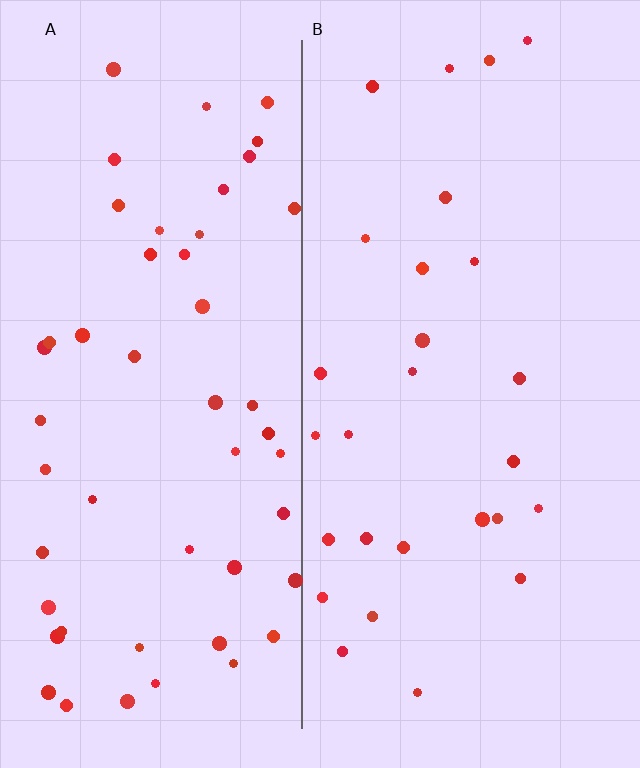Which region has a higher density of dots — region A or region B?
A (the left).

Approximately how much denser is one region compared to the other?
Approximately 1.8× — region A over region B.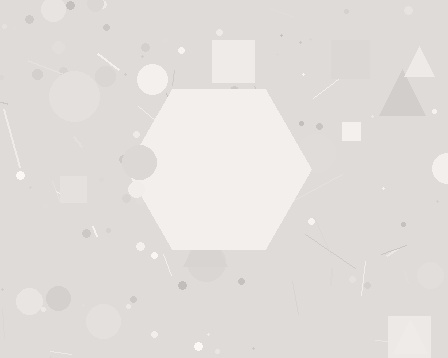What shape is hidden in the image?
A hexagon is hidden in the image.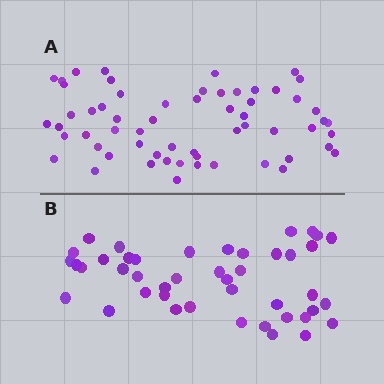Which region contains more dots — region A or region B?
Region A (the top region) has more dots.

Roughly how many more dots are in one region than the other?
Region A has approximately 15 more dots than region B.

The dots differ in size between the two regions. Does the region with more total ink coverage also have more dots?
No. Region B has more total ink coverage because its dots are larger, but region A actually contains more individual dots. Total area can be misleading — the number of items is what matters here.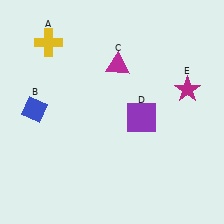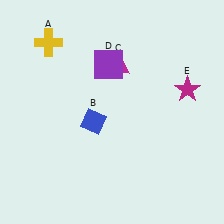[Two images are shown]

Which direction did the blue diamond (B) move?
The blue diamond (B) moved right.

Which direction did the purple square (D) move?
The purple square (D) moved up.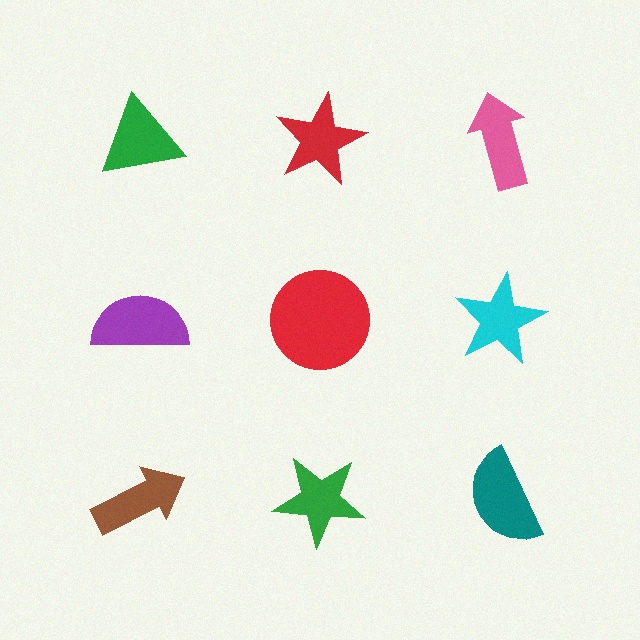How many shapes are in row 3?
3 shapes.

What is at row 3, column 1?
A brown arrow.